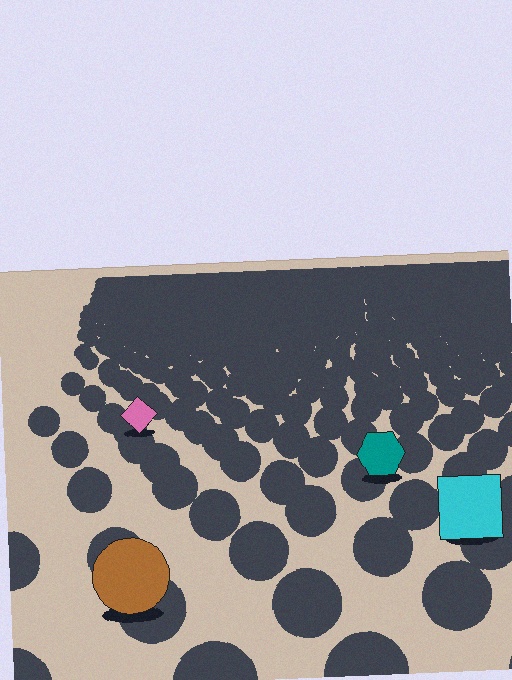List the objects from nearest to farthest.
From nearest to farthest: the brown circle, the cyan square, the teal hexagon, the pink diamond.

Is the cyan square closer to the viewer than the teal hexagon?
Yes. The cyan square is closer — you can tell from the texture gradient: the ground texture is coarser near it.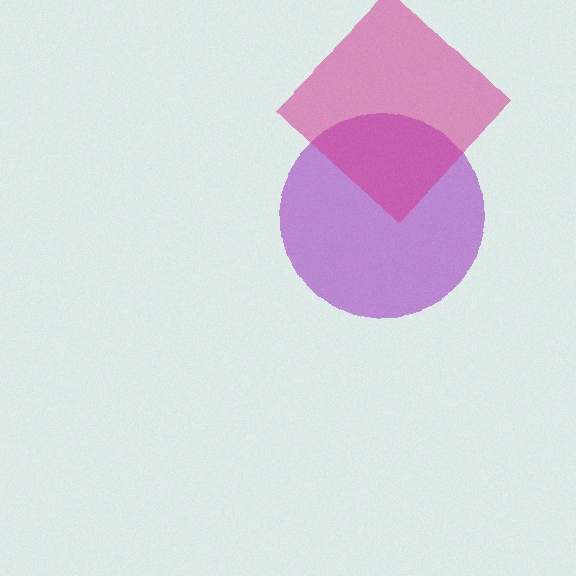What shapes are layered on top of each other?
The layered shapes are: a purple circle, a magenta diamond.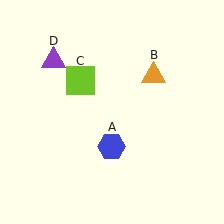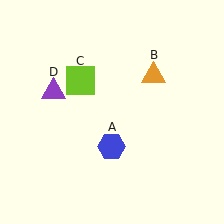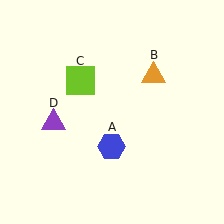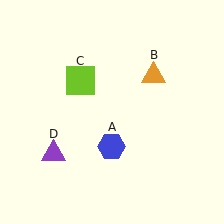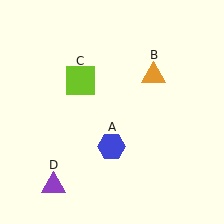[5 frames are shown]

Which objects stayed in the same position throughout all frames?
Blue hexagon (object A) and orange triangle (object B) and lime square (object C) remained stationary.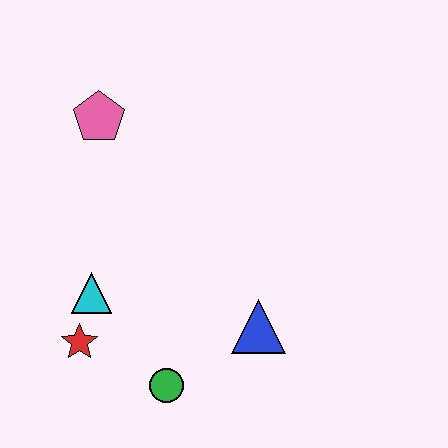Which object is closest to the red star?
The cyan triangle is closest to the red star.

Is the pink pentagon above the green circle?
Yes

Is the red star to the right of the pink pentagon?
No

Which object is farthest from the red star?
The pink pentagon is farthest from the red star.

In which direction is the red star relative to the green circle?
The red star is to the left of the green circle.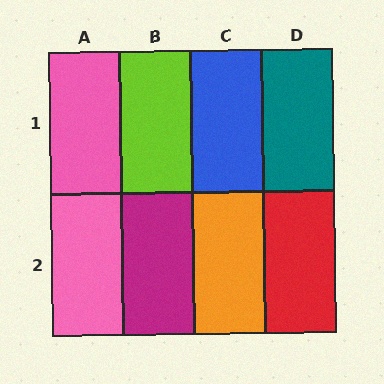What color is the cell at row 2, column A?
Pink.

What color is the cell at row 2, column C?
Orange.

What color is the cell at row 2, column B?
Magenta.